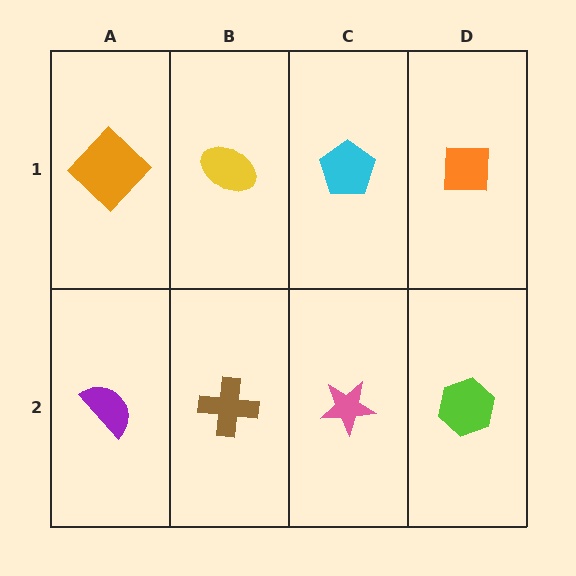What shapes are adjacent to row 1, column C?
A pink star (row 2, column C), a yellow ellipse (row 1, column B), an orange square (row 1, column D).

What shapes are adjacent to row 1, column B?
A brown cross (row 2, column B), an orange diamond (row 1, column A), a cyan pentagon (row 1, column C).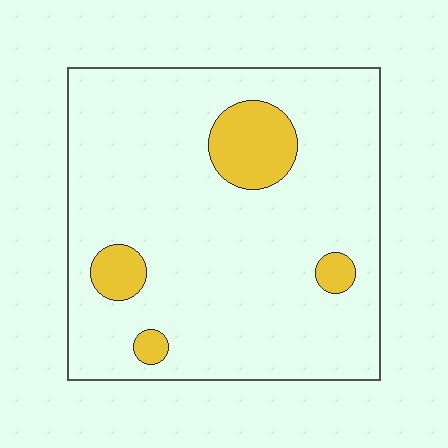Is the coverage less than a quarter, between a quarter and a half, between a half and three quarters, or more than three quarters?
Less than a quarter.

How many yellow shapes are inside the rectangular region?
4.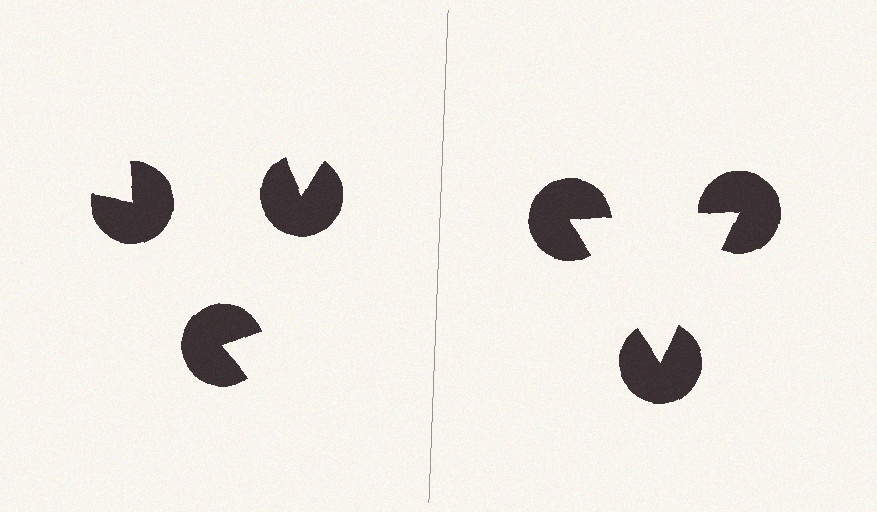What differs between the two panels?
The pac-man discs are positioned identically on both sides; only the wedge orientations differ. On the right they align to a triangle; on the left they are misaligned.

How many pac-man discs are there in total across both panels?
6 — 3 on each side.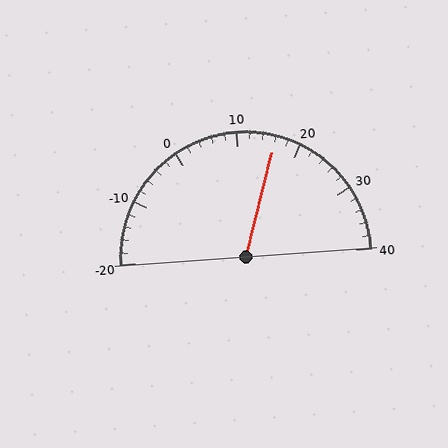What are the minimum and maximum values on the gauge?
The gauge ranges from -20 to 40.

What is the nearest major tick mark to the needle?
The nearest major tick mark is 20.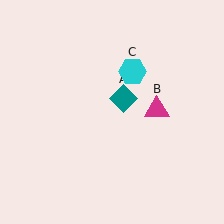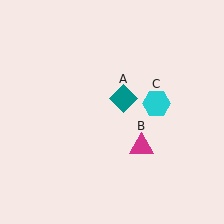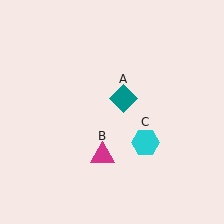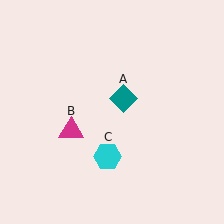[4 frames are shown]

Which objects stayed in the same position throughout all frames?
Teal diamond (object A) remained stationary.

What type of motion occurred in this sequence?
The magenta triangle (object B), cyan hexagon (object C) rotated clockwise around the center of the scene.